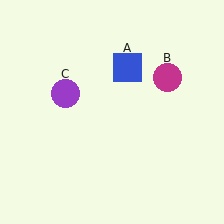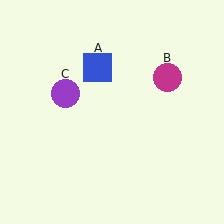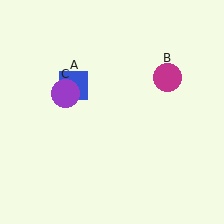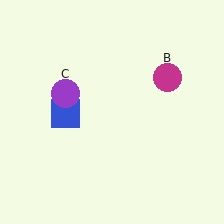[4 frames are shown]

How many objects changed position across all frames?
1 object changed position: blue square (object A).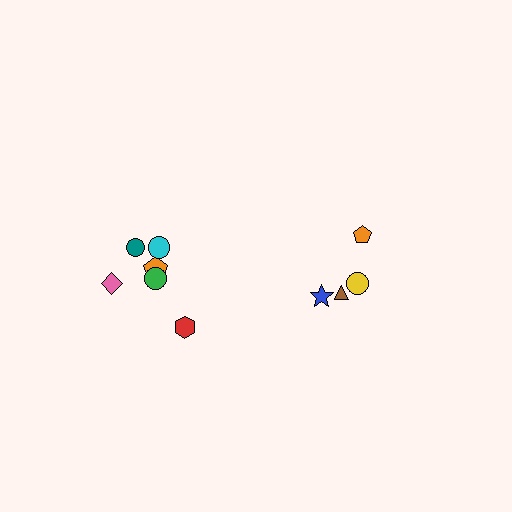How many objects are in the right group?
There are 4 objects.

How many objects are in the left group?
There are 6 objects.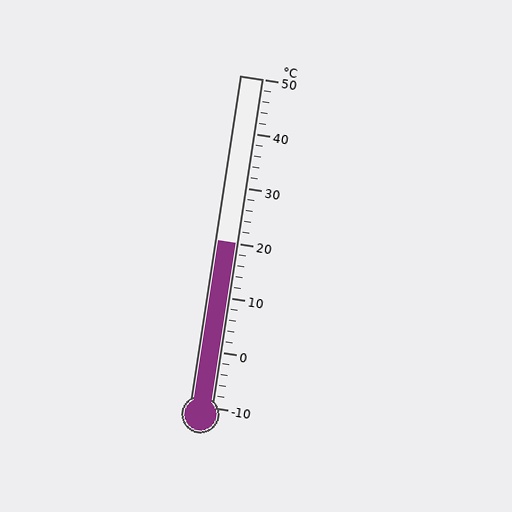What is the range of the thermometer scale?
The thermometer scale ranges from -10°C to 50°C.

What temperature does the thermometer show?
The thermometer shows approximately 20°C.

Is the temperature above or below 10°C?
The temperature is above 10°C.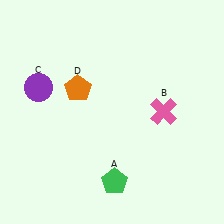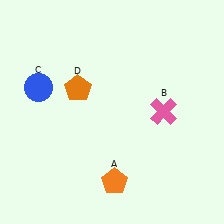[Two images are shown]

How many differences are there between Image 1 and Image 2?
There are 2 differences between the two images.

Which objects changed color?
A changed from green to orange. C changed from purple to blue.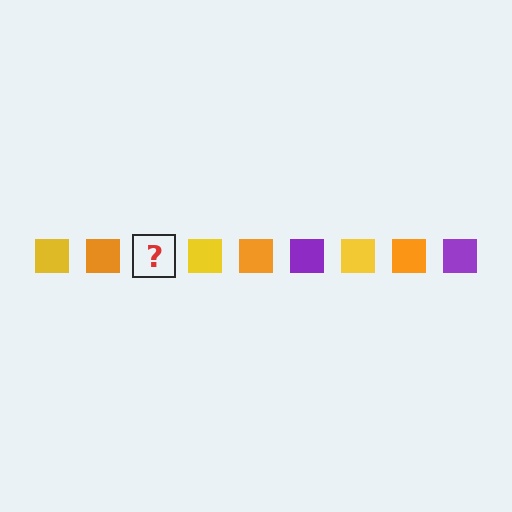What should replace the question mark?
The question mark should be replaced with a purple square.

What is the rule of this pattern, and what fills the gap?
The rule is that the pattern cycles through yellow, orange, purple squares. The gap should be filled with a purple square.